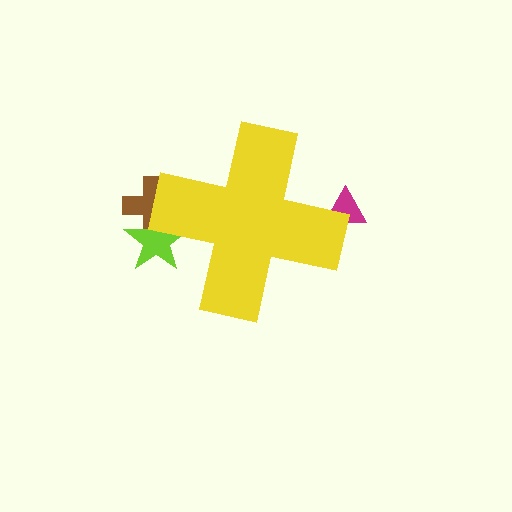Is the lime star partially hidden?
Yes, the lime star is partially hidden behind the yellow cross.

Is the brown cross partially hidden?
Yes, the brown cross is partially hidden behind the yellow cross.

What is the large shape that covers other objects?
A yellow cross.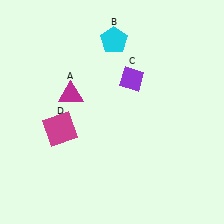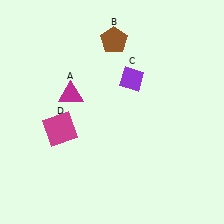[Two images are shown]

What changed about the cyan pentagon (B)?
In Image 1, B is cyan. In Image 2, it changed to brown.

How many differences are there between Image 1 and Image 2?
There is 1 difference between the two images.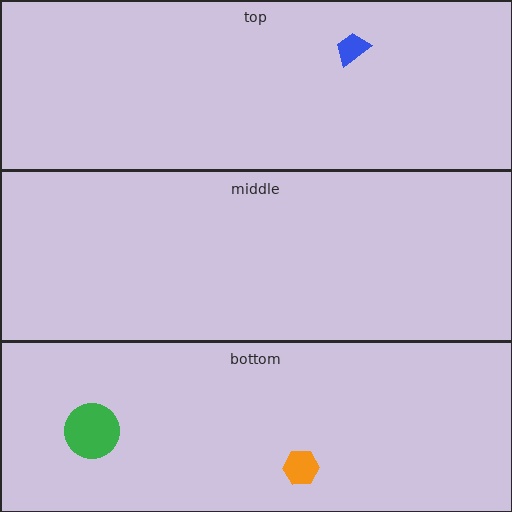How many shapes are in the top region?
1.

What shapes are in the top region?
The blue trapezoid.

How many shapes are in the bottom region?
2.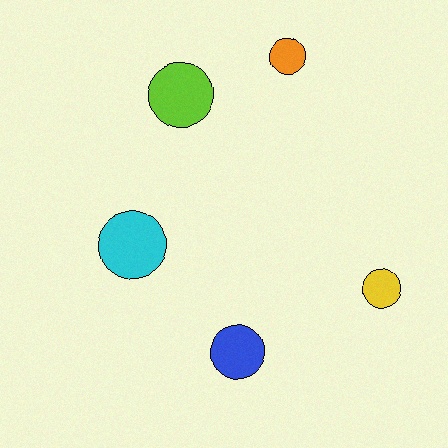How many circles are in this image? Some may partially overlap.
There are 5 circles.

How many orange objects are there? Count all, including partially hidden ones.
There is 1 orange object.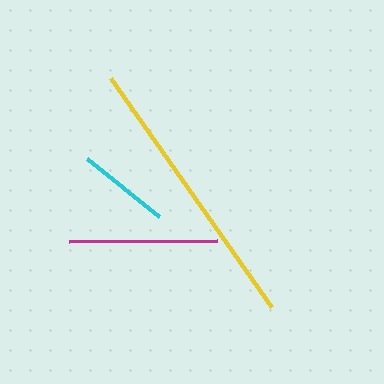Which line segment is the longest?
The yellow line is the longest at approximately 280 pixels.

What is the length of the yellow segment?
The yellow segment is approximately 280 pixels long.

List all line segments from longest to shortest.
From longest to shortest: yellow, magenta, cyan.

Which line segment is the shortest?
The cyan line is the shortest at approximately 92 pixels.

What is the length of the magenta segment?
The magenta segment is approximately 148 pixels long.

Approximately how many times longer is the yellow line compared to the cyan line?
The yellow line is approximately 3.0 times the length of the cyan line.